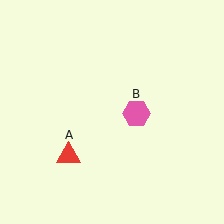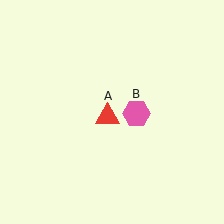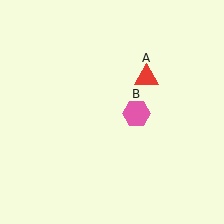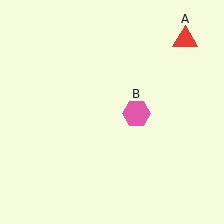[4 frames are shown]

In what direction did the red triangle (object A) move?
The red triangle (object A) moved up and to the right.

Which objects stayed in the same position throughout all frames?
Pink hexagon (object B) remained stationary.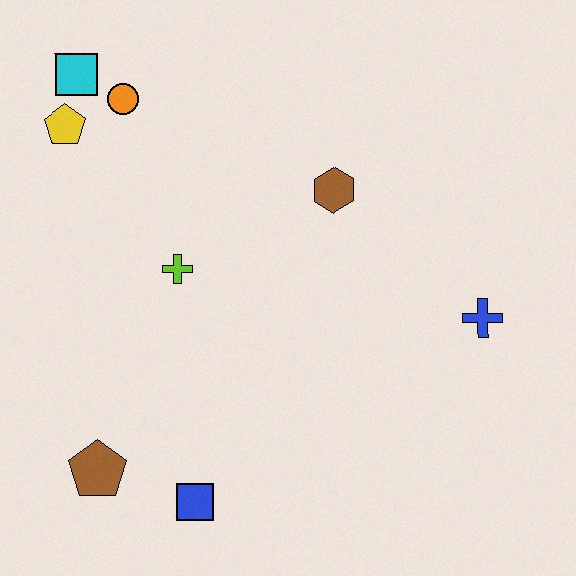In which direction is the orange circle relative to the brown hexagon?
The orange circle is to the left of the brown hexagon.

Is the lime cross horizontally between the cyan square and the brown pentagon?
No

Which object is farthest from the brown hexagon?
The brown pentagon is farthest from the brown hexagon.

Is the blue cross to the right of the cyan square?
Yes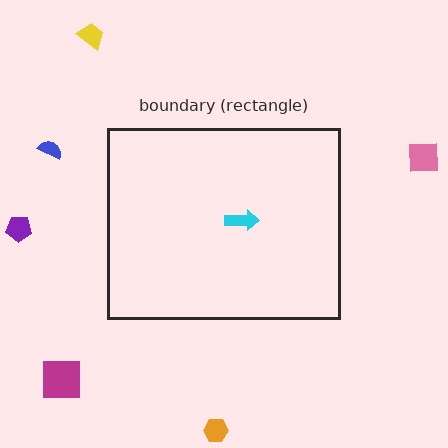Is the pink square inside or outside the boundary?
Outside.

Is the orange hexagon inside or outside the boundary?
Outside.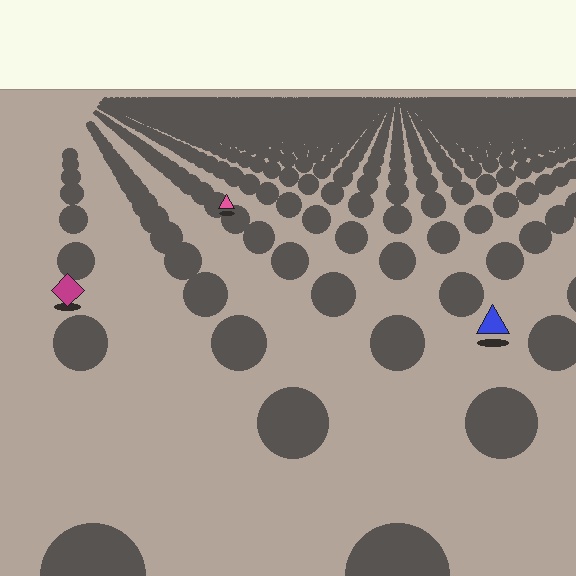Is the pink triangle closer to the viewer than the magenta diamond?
No. The magenta diamond is closer — you can tell from the texture gradient: the ground texture is coarser near it.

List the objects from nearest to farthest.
From nearest to farthest: the blue triangle, the magenta diamond, the pink triangle.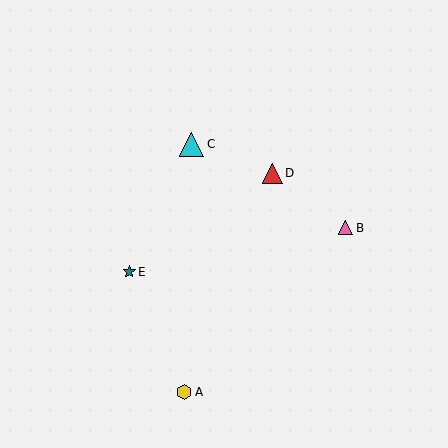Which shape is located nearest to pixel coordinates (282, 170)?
The red triangle (labeled D) at (272, 173) is nearest to that location.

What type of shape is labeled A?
Shape A is a yellow hexagon.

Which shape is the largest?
The cyan triangle (labeled C) is the largest.